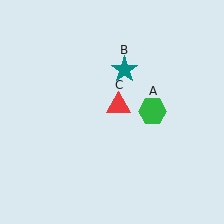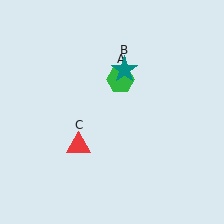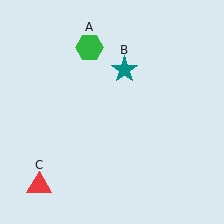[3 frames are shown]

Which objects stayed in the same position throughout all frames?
Teal star (object B) remained stationary.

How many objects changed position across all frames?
2 objects changed position: green hexagon (object A), red triangle (object C).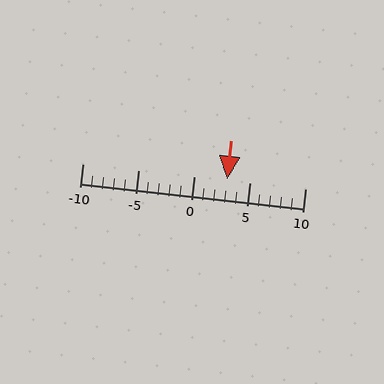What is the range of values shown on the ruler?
The ruler shows values from -10 to 10.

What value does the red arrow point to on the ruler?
The red arrow points to approximately 3.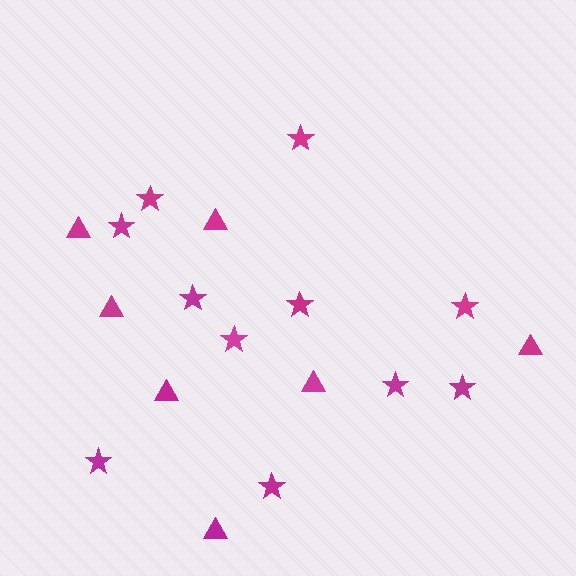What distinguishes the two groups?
There are 2 groups: one group of stars (11) and one group of triangles (7).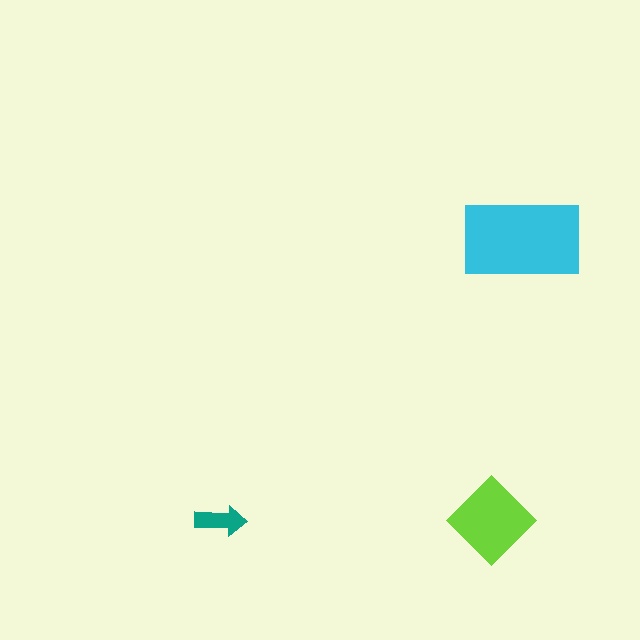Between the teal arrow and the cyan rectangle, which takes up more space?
The cyan rectangle.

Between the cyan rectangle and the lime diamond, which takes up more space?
The cyan rectangle.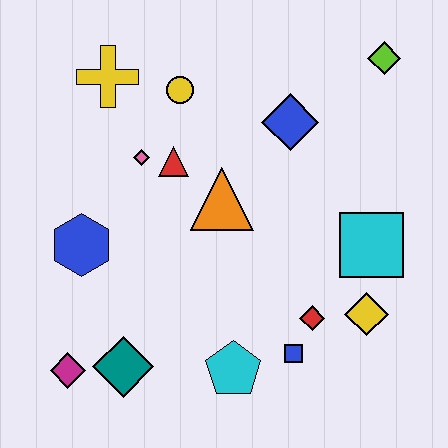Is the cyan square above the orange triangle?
No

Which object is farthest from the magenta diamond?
The lime diamond is farthest from the magenta diamond.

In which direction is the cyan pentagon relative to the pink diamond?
The cyan pentagon is below the pink diamond.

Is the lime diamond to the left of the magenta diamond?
No